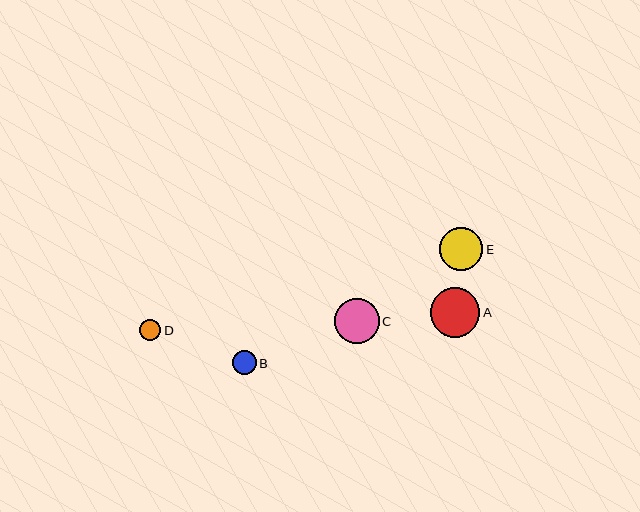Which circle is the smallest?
Circle D is the smallest with a size of approximately 21 pixels.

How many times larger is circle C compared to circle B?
Circle C is approximately 1.9 times the size of circle B.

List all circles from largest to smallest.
From largest to smallest: A, C, E, B, D.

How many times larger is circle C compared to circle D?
Circle C is approximately 2.1 times the size of circle D.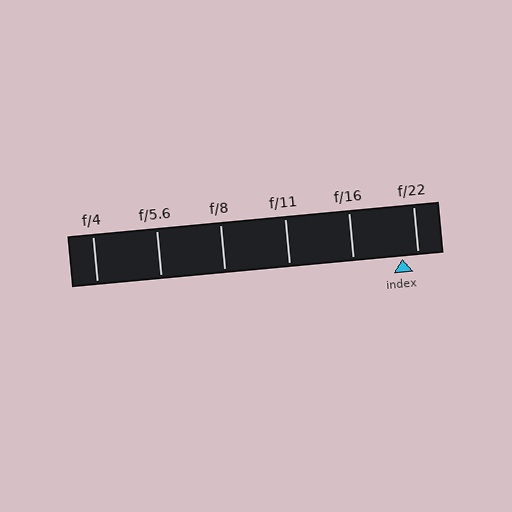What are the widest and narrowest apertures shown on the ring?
The widest aperture shown is f/4 and the narrowest is f/22.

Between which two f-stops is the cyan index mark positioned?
The index mark is between f/16 and f/22.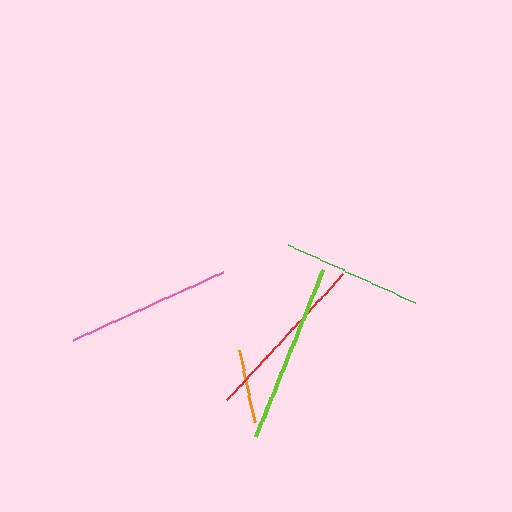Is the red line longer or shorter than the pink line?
The red line is longer than the pink line.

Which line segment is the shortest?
The orange line is the shortest at approximately 73 pixels.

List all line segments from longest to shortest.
From longest to shortest: lime, red, pink, green, orange.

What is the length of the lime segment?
The lime segment is approximately 181 pixels long.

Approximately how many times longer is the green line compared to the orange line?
The green line is approximately 1.9 times the length of the orange line.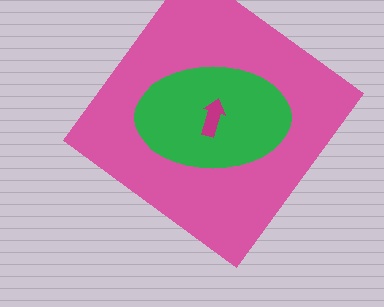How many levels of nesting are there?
3.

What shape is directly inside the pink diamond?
The green ellipse.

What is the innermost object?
The magenta arrow.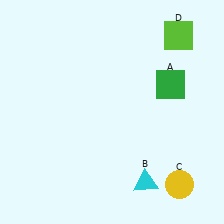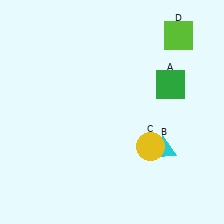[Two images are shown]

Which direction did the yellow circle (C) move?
The yellow circle (C) moved up.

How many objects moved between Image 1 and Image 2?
2 objects moved between the two images.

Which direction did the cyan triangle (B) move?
The cyan triangle (B) moved up.